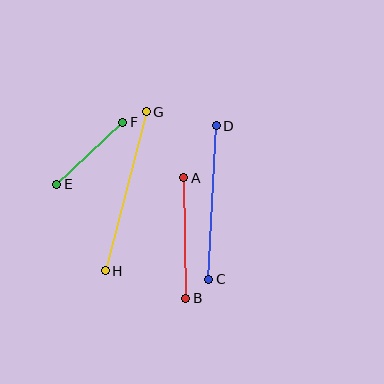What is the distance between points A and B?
The distance is approximately 121 pixels.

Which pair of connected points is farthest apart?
Points G and H are farthest apart.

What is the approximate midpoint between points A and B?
The midpoint is at approximately (185, 238) pixels.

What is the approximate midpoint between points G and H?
The midpoint is at approximately (126, 191) pixels.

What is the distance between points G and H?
The distance is approximately 164 pixels.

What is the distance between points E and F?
The distance is approximately 91 pixels.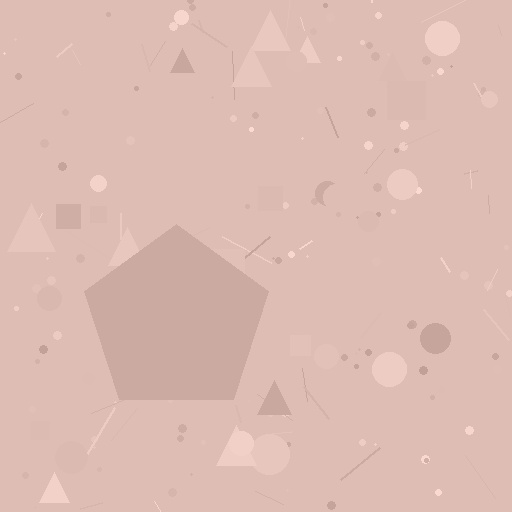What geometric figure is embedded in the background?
A pentagon is embedded in the background.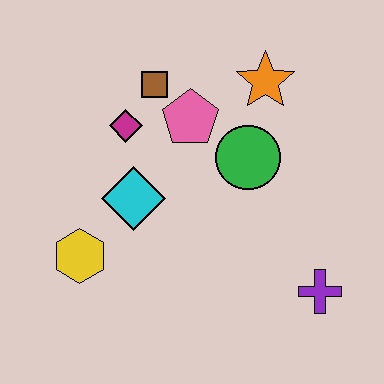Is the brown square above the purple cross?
Yes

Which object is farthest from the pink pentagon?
The purple cross is farthest from the pink pentagon.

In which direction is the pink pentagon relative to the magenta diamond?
The pink pentagon is to the right of the magenta diamond.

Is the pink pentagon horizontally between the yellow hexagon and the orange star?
Yes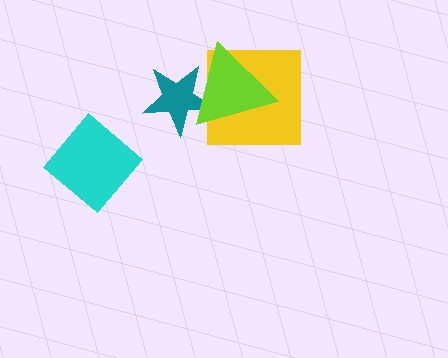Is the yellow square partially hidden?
Yes, it is partially covered by another shape.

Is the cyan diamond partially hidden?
No, no other shape covers it.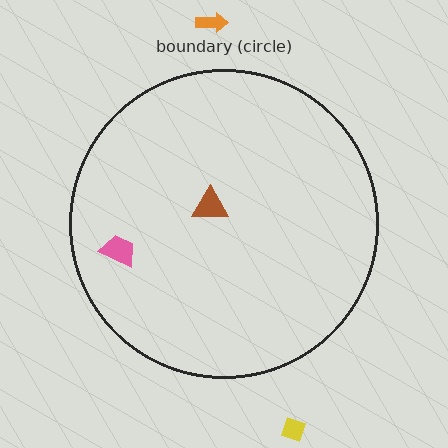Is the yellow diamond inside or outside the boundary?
Outside.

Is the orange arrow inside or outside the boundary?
Outside.